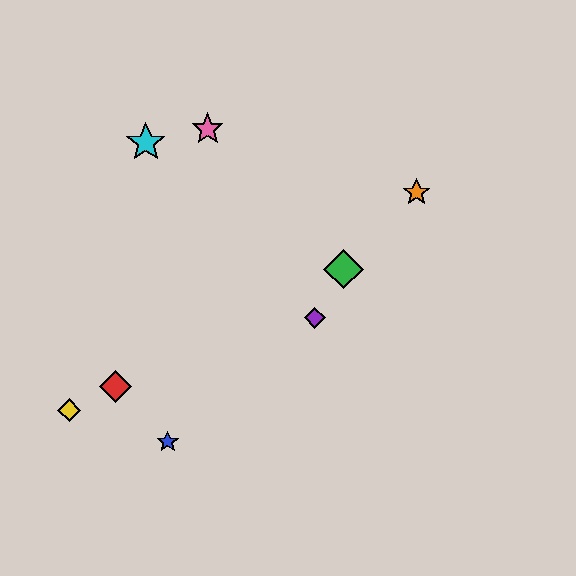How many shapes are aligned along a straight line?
3 shapes (the red diamond, the green diamond, the yellow diamond) are aligned along a straight line.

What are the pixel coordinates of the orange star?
The orange star is at (416, 192).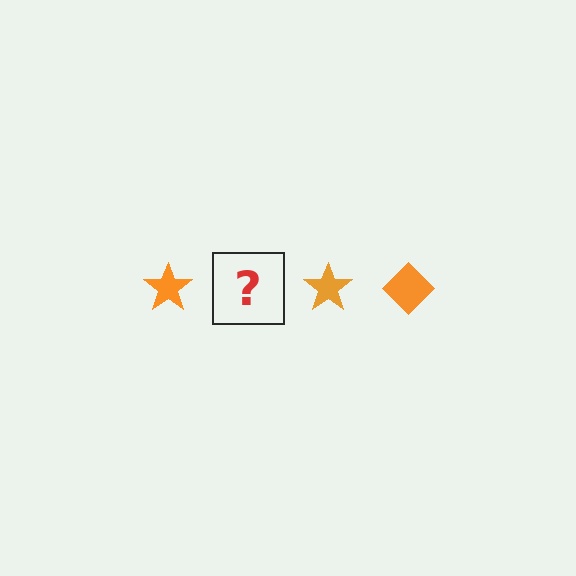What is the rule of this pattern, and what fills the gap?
The rule is that the pattern cycles through star, diamond shapes in orange. The gap should be filled with an orange diamond.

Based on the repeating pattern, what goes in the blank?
The blank should be an orange diamond.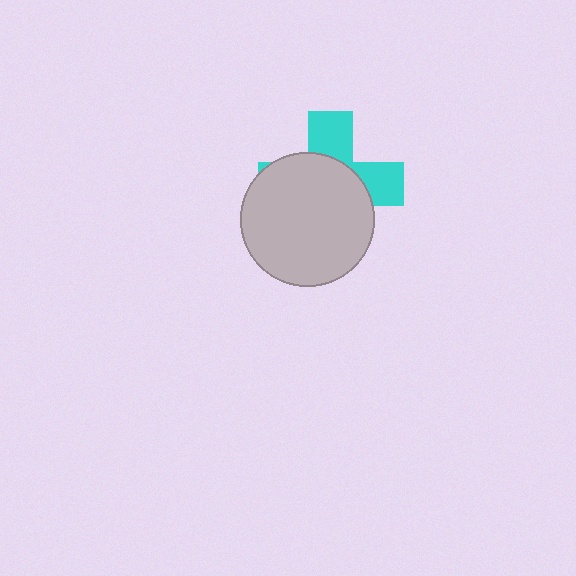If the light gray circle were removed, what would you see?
You would see the complete cyan cross.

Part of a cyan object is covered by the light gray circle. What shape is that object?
It is a cross.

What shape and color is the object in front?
The object in front is a light gray circle.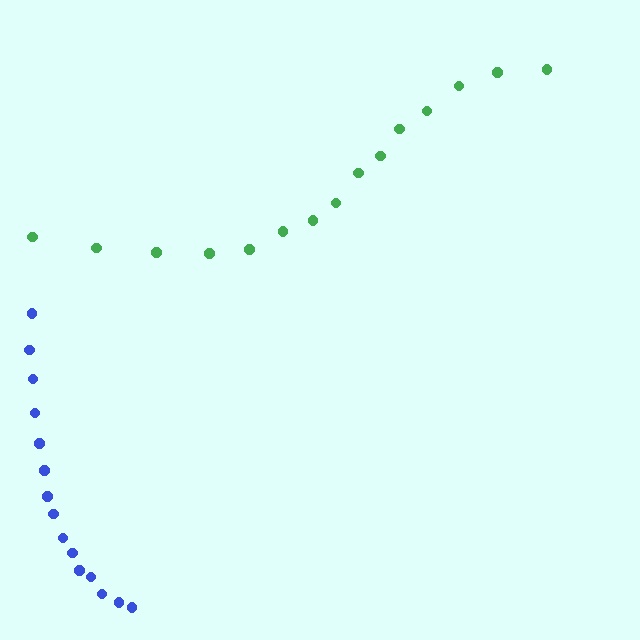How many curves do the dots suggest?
There are 2 distinct paths.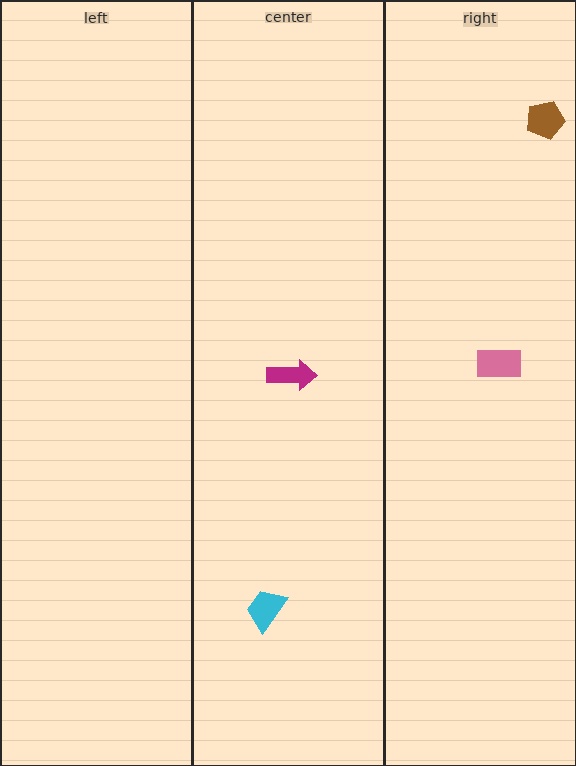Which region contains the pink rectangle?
The right region.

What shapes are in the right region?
The pink rectangle, the brown pentagon.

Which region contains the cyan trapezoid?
The center region.